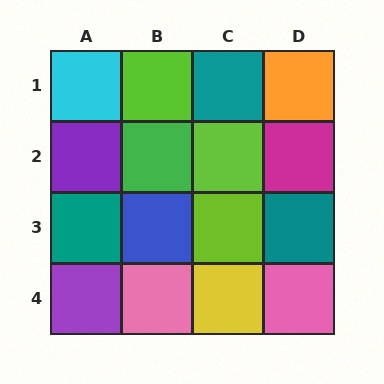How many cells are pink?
2 cells are pink.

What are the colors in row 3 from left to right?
Teal, blue, lime, teal.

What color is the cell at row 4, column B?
Pink.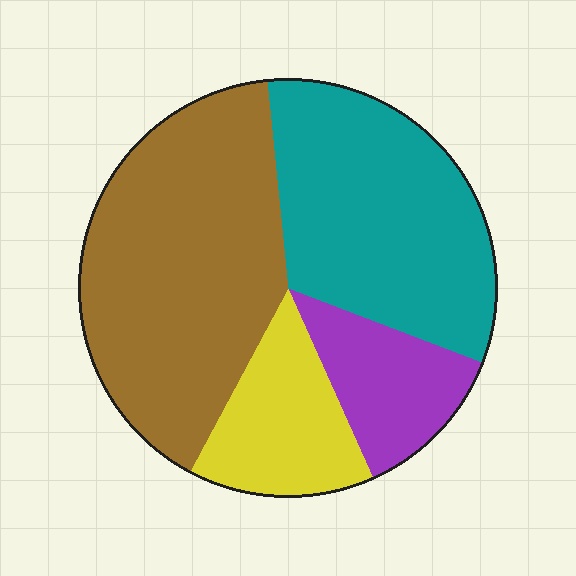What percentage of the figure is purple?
Purple covers about 10% of the figure.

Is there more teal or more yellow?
Teal.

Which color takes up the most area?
Brown, at roughly 40%.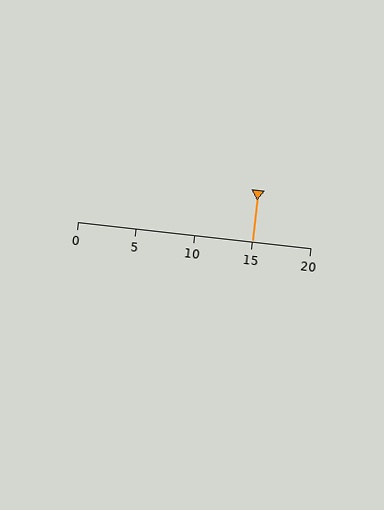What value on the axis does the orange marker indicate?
The marker indicates approximately 15.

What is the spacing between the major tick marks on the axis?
The major ticks are spaced 5 apart.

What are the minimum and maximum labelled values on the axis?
The axis runs from 0 to 20.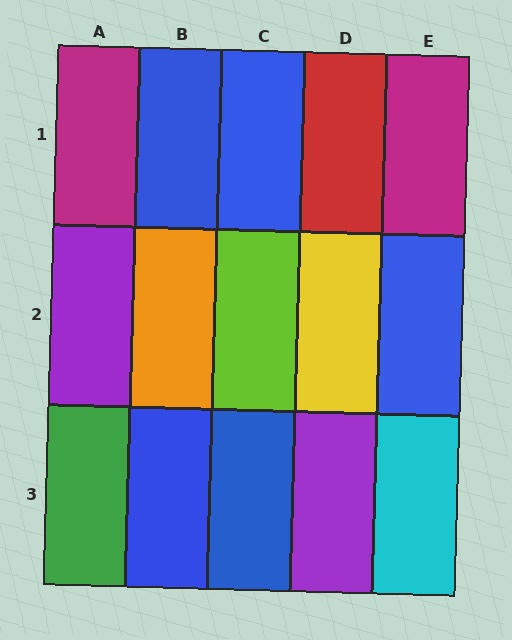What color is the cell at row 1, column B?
Blue.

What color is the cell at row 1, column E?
Magenta.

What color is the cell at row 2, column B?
Orange.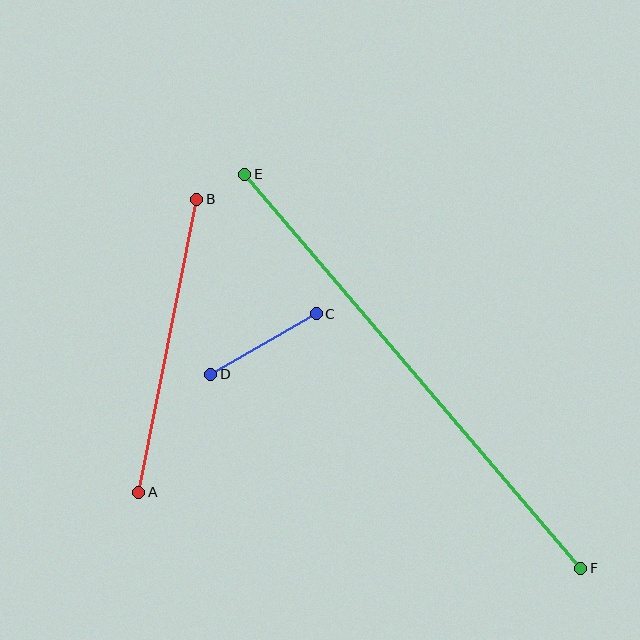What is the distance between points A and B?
The distance is approximately 299 pixels.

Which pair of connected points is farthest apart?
Points E and F are farthest apart.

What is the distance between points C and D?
The distance is approximately 122 pixels.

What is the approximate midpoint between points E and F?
The midpoint is at approximately (413, 371) pixels.